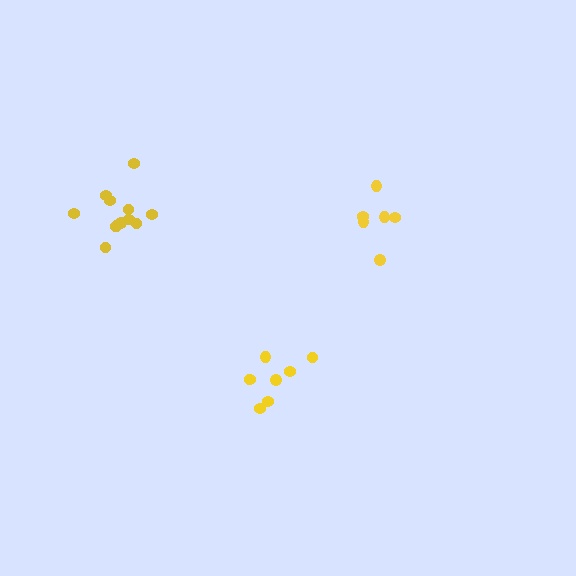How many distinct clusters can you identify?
There are 3 distinct clusters.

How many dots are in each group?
Group 1: 6 dots, Group 2: 12 dots, Group 3: 8 dots (26 total).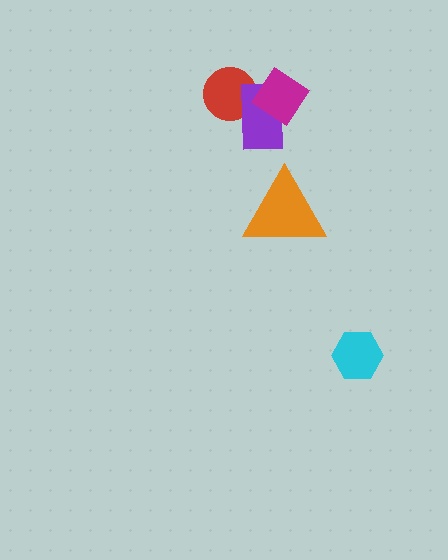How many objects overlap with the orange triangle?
0 objects overlap with the orange triangle.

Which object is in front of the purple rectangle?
The magenta diamond is in front of the purple rectangle.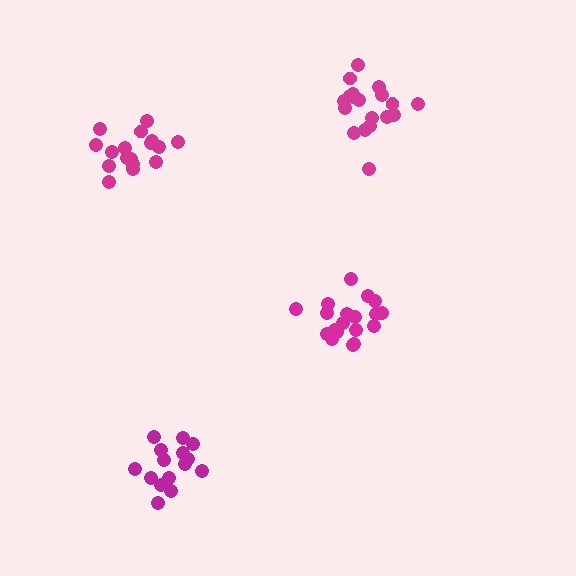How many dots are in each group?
Group 1: 20 dots, Group 2: 19 dots, Group 3: 18 dots, Group 4: 15 dots (72 total).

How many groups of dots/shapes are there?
There are 4 groups.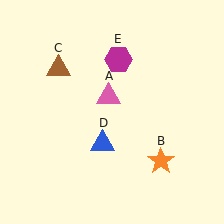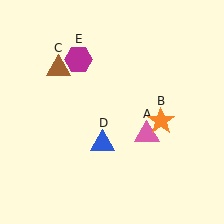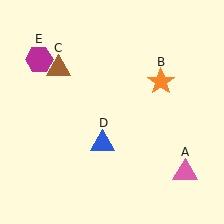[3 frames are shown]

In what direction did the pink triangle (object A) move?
The pink triangle (object A) moved down and to the right.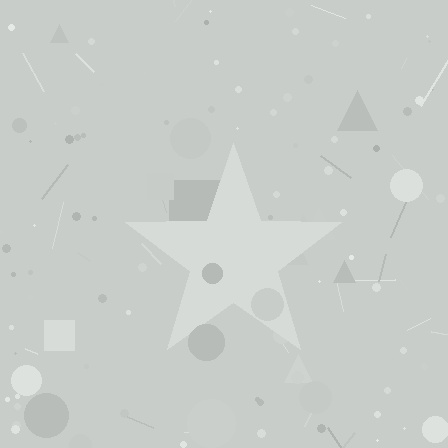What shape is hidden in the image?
A star is hidden in the image.